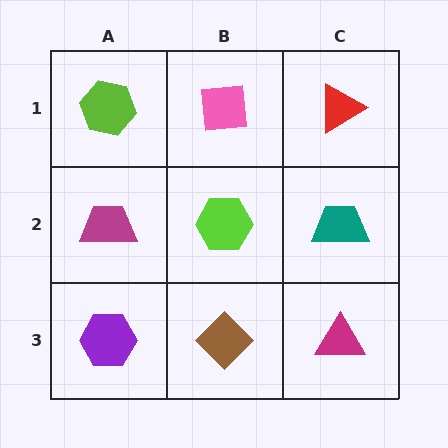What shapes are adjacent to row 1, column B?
A lime hexagon (row 2, column B), a lime hexagon (row 1, column A), a red triangle (row 1, column C).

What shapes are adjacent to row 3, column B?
A lime hexagon (row 2, column B), a purple hexagon (row 3, column A), a magenta triangle (row 3, column C).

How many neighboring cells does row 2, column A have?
3.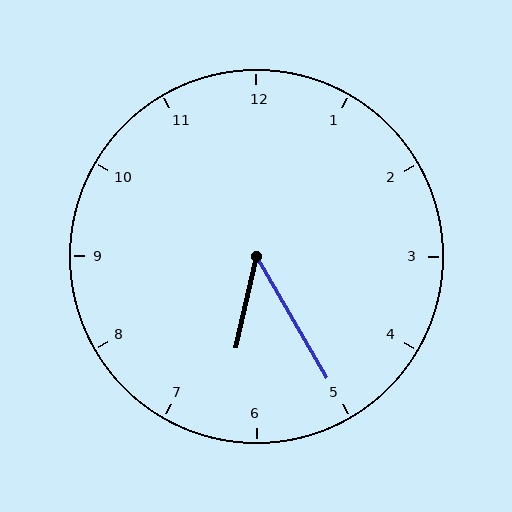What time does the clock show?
6:25.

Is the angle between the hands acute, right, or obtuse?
It is acute.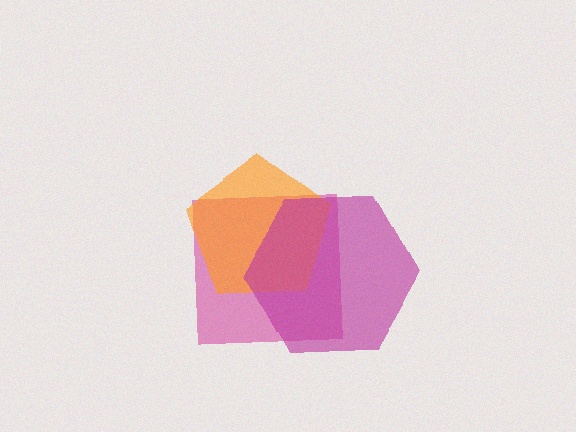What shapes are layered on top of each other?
The layered shapes are: a pink square, an orange pentagon, a magenta hexagon.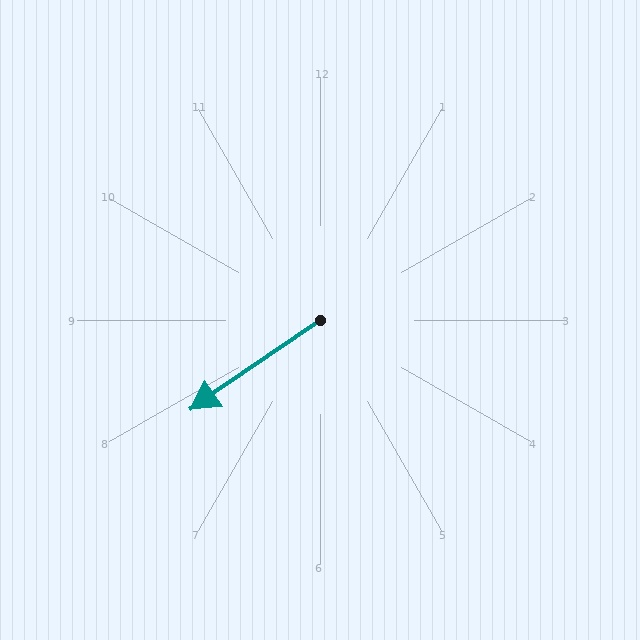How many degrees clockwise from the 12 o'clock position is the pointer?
Approximately 236 degrees.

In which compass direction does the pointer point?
Southwest.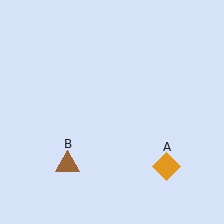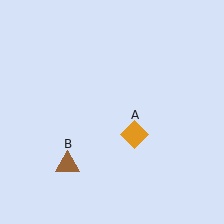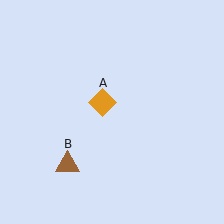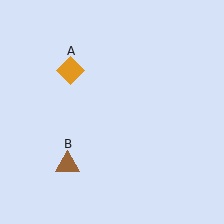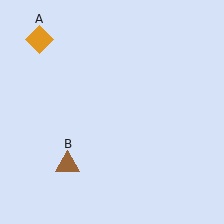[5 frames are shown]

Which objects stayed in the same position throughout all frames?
Brown triangle (object B) remained stationary.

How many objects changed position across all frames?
1 object changed position: orange diamond (object A).